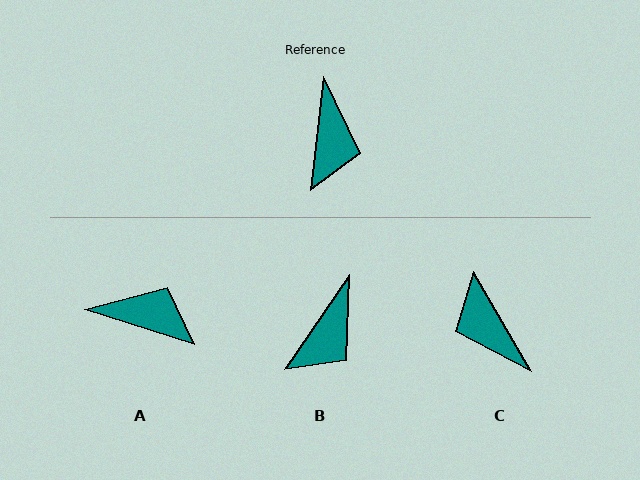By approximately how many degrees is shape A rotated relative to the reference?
Approximately 79 degrees counter-clockwise.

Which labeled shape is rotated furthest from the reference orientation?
C, about 143 degrees away.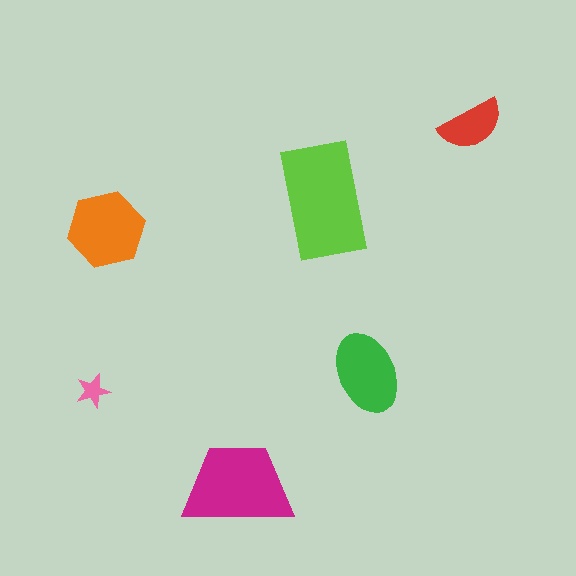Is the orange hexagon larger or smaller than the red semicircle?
Larger.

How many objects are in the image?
There are 6 objects in the image.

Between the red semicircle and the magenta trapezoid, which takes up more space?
The magenta trapezoid.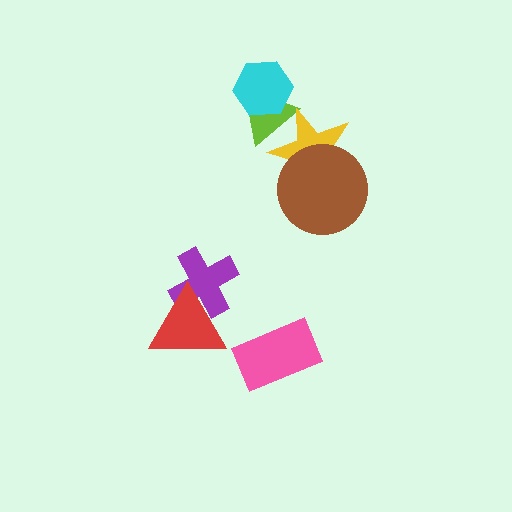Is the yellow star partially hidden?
Yes, it is partially covered by another shape.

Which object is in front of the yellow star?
The brown circle is in front of the yellow star.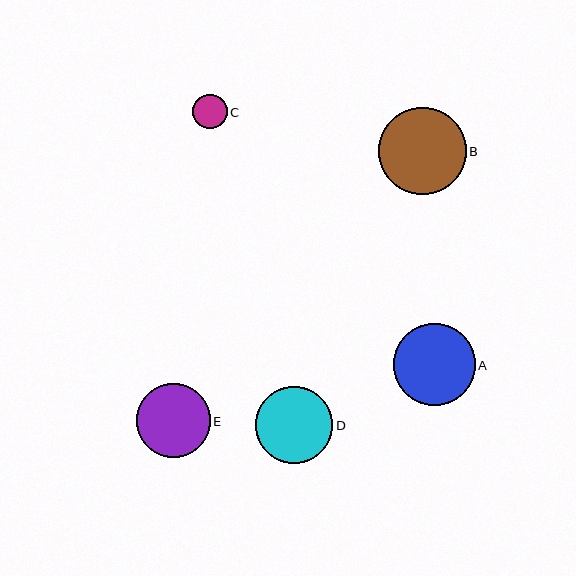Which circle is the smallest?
Circle C is the smallest with a size of approximately 35 pixels.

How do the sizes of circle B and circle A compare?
Circle B and circle A are approximately the same size.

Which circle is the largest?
Circle B is the largest with a size of approximately 87 pixels.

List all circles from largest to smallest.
From largest to smallest: B, A, D, E, C.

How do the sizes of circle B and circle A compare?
Circle B and circle A are approximately the same size.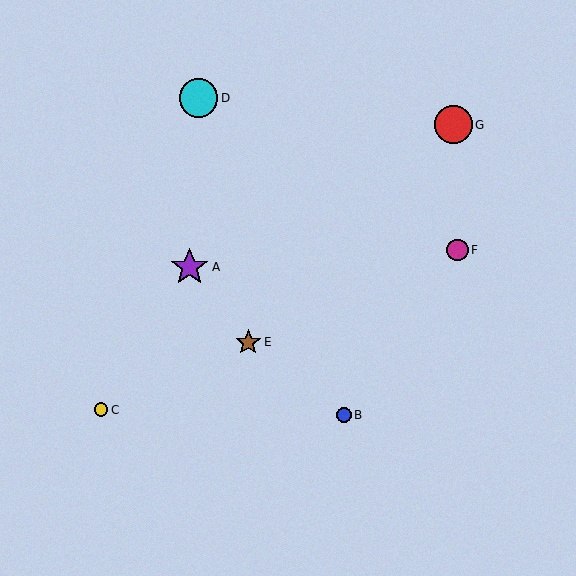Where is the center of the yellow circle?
The center of the yellow circle is at (101, 410).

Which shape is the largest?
The cyan circle (labeled D) is the largest.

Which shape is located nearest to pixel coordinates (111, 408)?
The yellow circle (labeled C) at (101, 410) is nearest to that location.